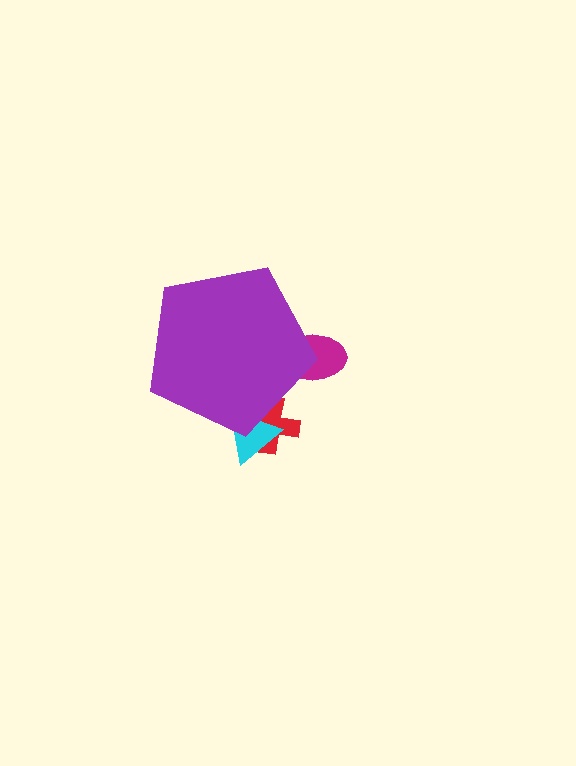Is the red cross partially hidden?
Yes, the red cross is partially hidden behind the purple pentagon.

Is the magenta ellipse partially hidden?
Yes, the magenta ellipse is partially hidden behind the purple pentagon.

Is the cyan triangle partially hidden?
Yes, the cyan triangle is partially hidden behind the purple pentagon.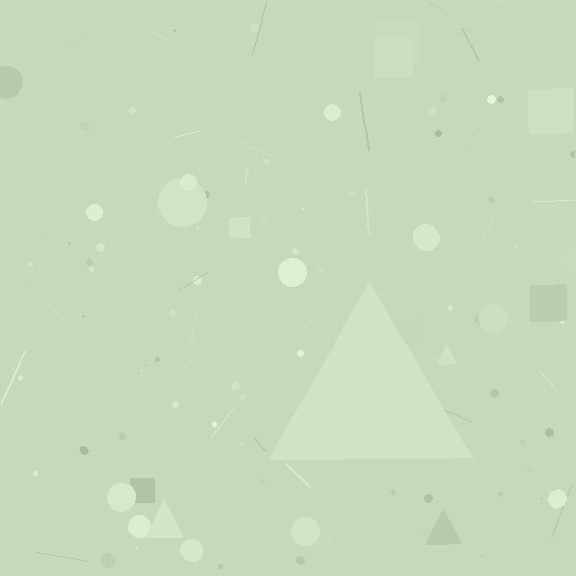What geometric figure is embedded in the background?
A triangle is embedded in the background.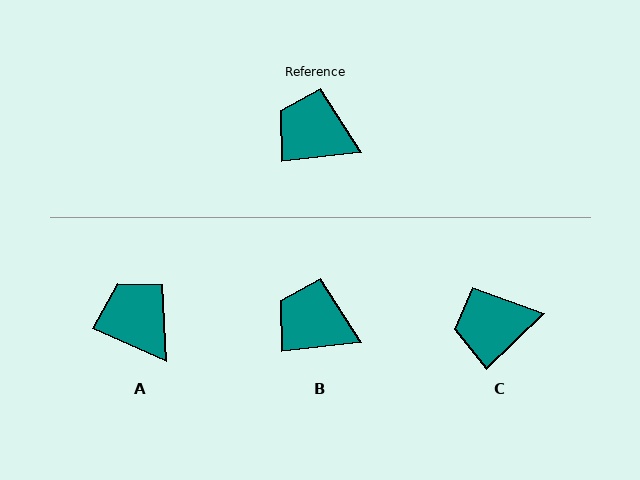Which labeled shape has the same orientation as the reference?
B.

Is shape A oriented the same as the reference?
No, it is off by about 30 degrees.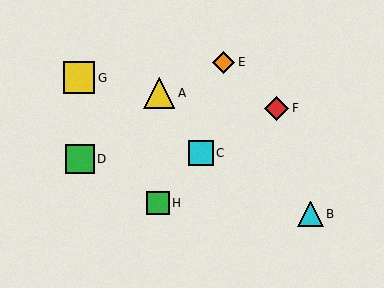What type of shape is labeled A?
Shape A is a yellow triangle.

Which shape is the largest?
The yellow square (labeled G) is the largest.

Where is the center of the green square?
The center of the green square is at (158, 203).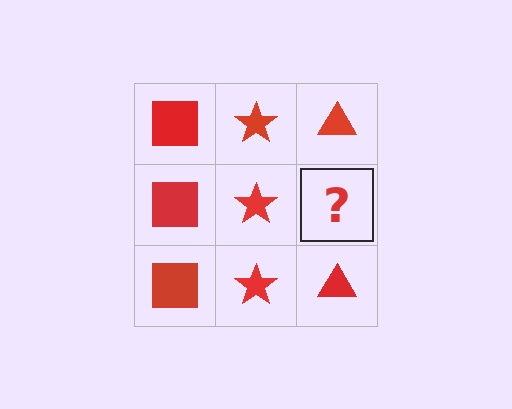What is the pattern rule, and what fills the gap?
The rule is that each column has a consistent shape. The gap should be filled with a red triangle.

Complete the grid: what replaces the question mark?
The question mark should be replaced with a red triangle.